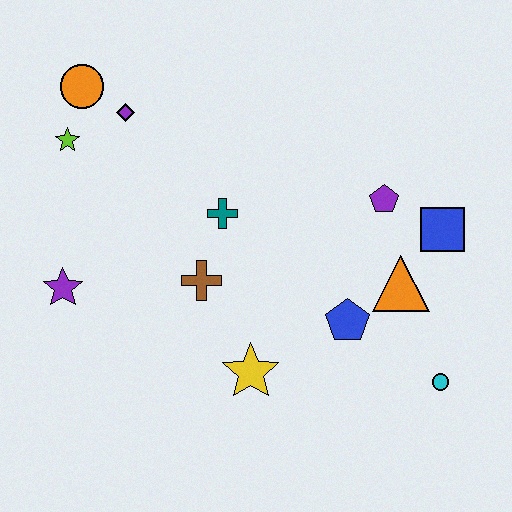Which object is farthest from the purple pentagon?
The purple star is farthest from the purple pentagon.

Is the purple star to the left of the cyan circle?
Yes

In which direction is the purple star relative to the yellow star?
The purple star is to the left of the yellow star.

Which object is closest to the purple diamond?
The orange circle is closest to the purple diamond.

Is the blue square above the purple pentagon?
No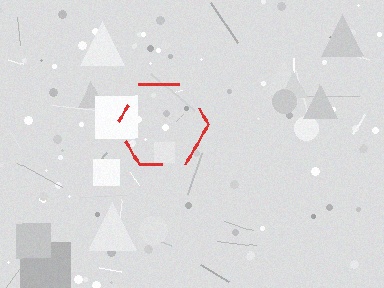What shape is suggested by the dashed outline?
The dashed outline suggests a hexagon.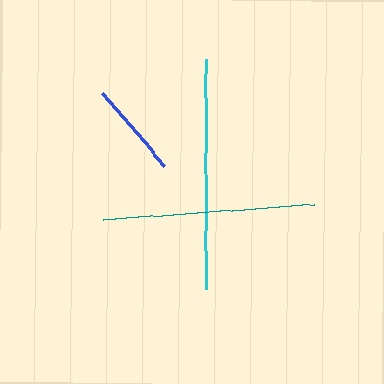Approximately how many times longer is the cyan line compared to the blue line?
The cyan line is approximately 2.4 times the length of the blue line.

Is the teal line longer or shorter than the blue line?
The teal line is longer than the blue line.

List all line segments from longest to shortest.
From longest to shortest: cyan, teal, blue.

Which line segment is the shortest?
The blue line is the shortest at approximately 96 pixels.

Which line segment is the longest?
The cyan line is the longest at approximately 230 pixels.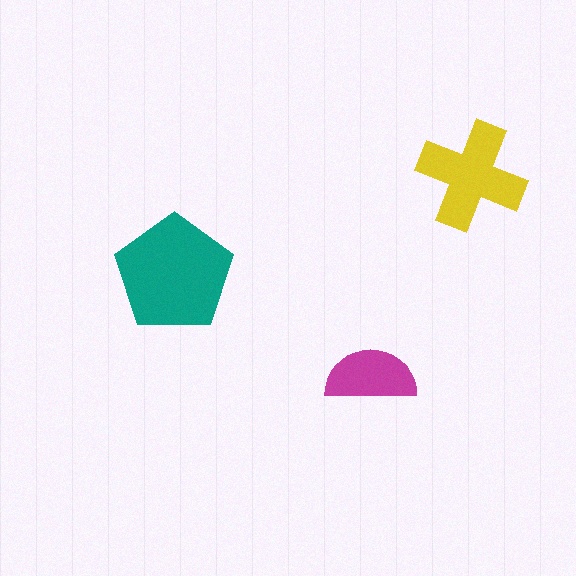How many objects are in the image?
There are 3 objects in the image.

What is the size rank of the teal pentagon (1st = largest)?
1st.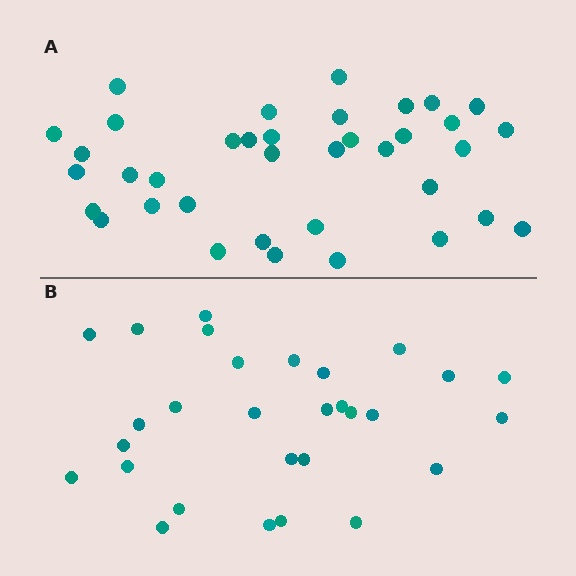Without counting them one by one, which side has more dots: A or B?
Region A (the top region) has more dots.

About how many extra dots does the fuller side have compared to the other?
Region A has roughly 8 or so more dots than region B.